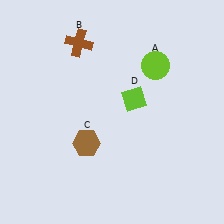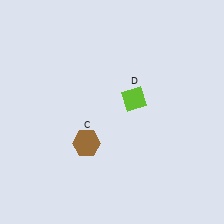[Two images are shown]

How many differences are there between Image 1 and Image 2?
There are 2 differences between the two images.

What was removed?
The lime circle (A), the brown cross (B) were removed in Image 2.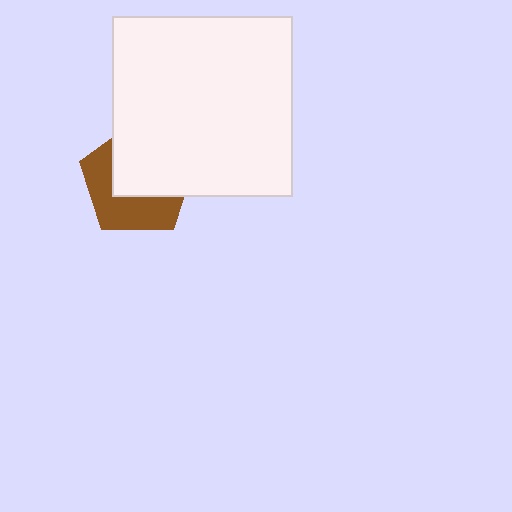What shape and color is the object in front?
The object in front is a white square.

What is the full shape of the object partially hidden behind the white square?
The partially hidden object is a brown pentagon.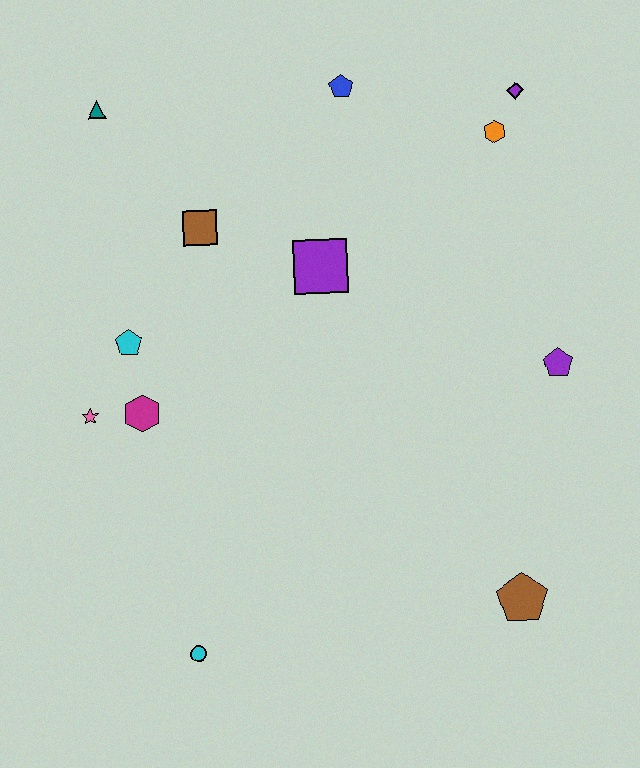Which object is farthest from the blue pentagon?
The cyan circle is farthest from the blue pentagon.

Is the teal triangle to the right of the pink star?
Yes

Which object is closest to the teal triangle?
The brown square is closest to the teal triangle.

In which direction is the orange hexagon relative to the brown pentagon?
The orange hexagon is above the brown pentagon.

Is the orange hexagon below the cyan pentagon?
No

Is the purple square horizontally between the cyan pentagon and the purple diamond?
Yes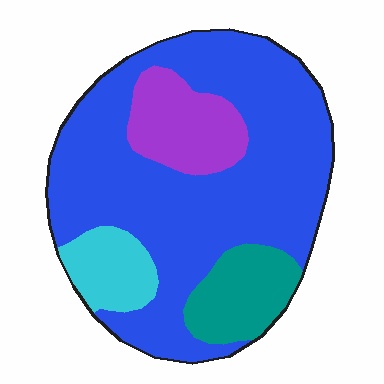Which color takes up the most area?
Blue, at roughly 65%.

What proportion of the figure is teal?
Teal covers about 10% of the figure.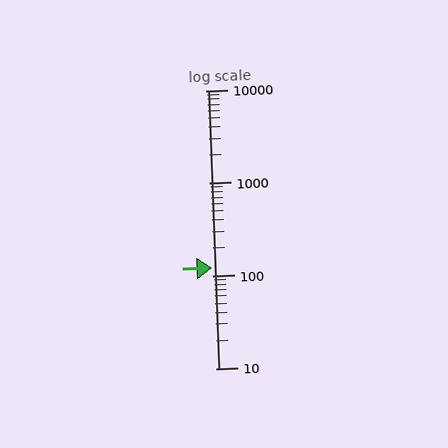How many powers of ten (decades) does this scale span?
The scale spans 3 decades, from 10 to 10000.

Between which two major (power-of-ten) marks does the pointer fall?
The pointer is between 100 and 1000.